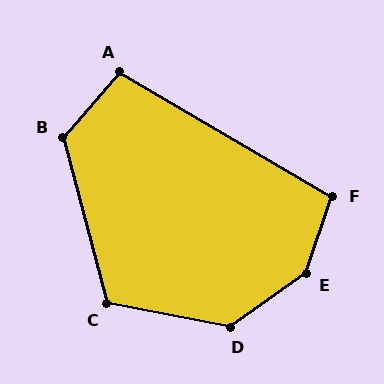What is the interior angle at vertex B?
Approximately 124 degrees (obtuse).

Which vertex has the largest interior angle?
E, at approximately 144 degrees.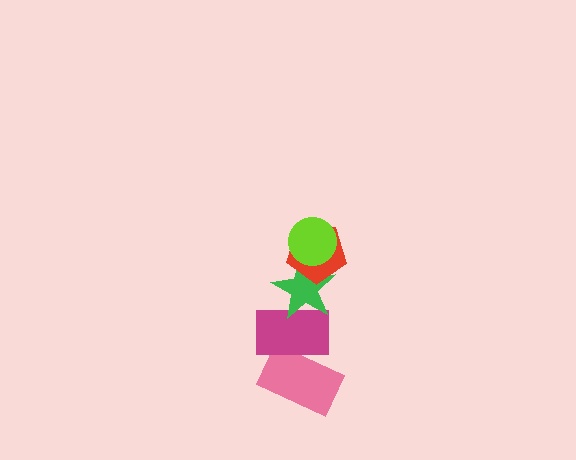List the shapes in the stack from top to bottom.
From top to bottom: the lime circle, the red pentagon, the green star, the magenta rectangle, the pink rectangle.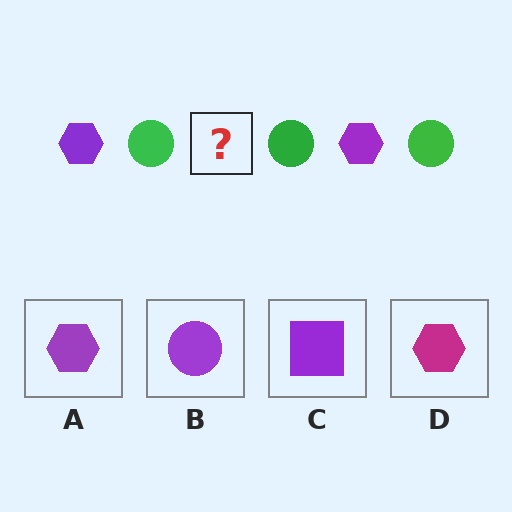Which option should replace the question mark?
Option A.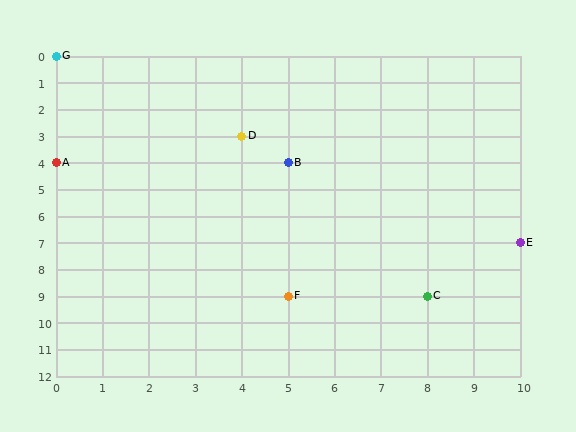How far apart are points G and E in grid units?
Points G and E are 10 columns and 7 rows apart (about 12.2 grid units diagonally).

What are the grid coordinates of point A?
Point A is at grid coordinates (0, 4).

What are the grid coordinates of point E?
Point E is at grid coordinates (10, 7).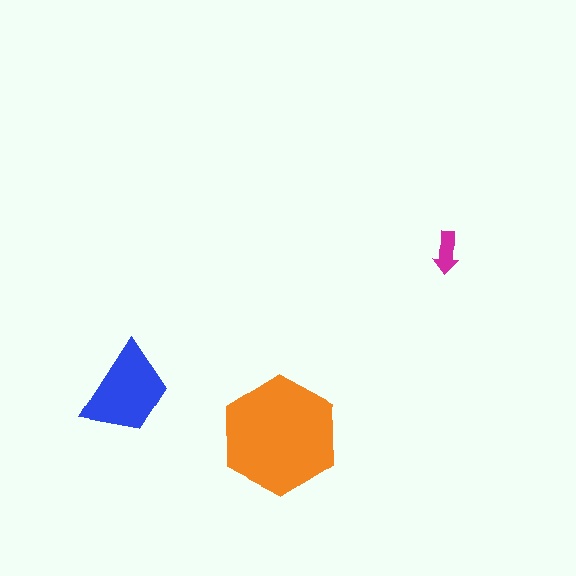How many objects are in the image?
There are 3 objects in the image.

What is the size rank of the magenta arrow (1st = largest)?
3rd.